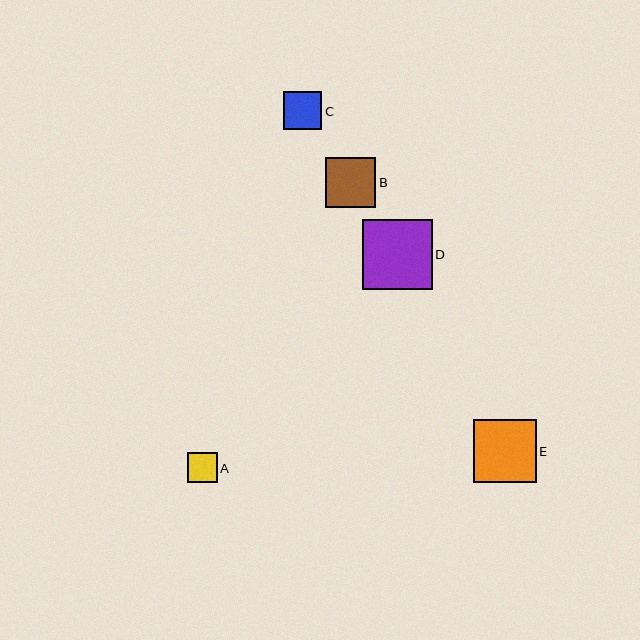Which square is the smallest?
Square A is the smallest with a size of approximately 30 pixels.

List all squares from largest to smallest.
From largest to smallest: D, E, B, C, A.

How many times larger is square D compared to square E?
Square D is approximately 1.1 times the size of square E.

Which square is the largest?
Square D is the largest with a size of approximately 70 pixels.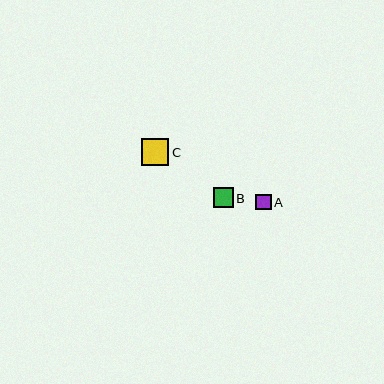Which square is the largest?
Square C is the largest with a size of approximately 27 pixels.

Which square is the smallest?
Square A is the smallest with a size of approximately 16 pixels.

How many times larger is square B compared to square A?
Square B is approximately 1.3 times the size of square A.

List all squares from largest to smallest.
From largest to smallest: C, B, A.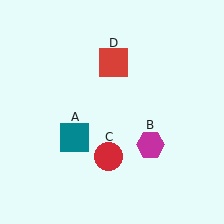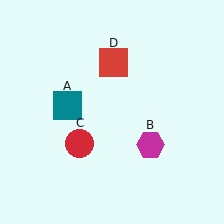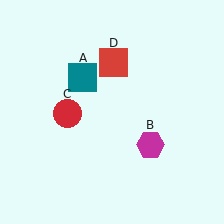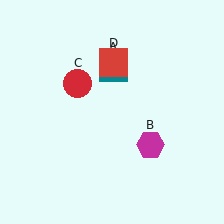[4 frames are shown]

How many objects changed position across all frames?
2 objects changed position: teal square (object A), red circle (object C).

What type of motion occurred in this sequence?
The teal square (object A), red circle (object C) rotated clockwise around the center of the scene.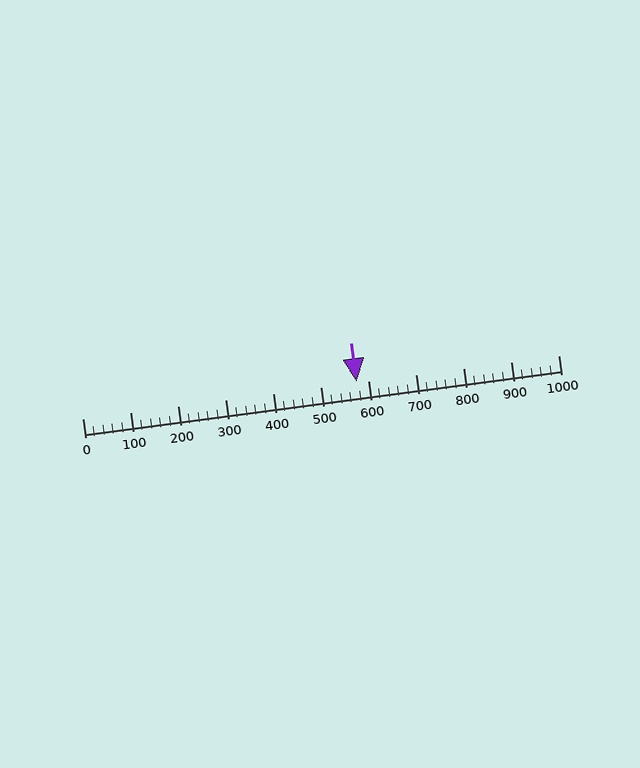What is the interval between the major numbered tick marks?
The major tick marks are spaced 100 units apart.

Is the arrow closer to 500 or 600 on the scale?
The arrow is closer to 600.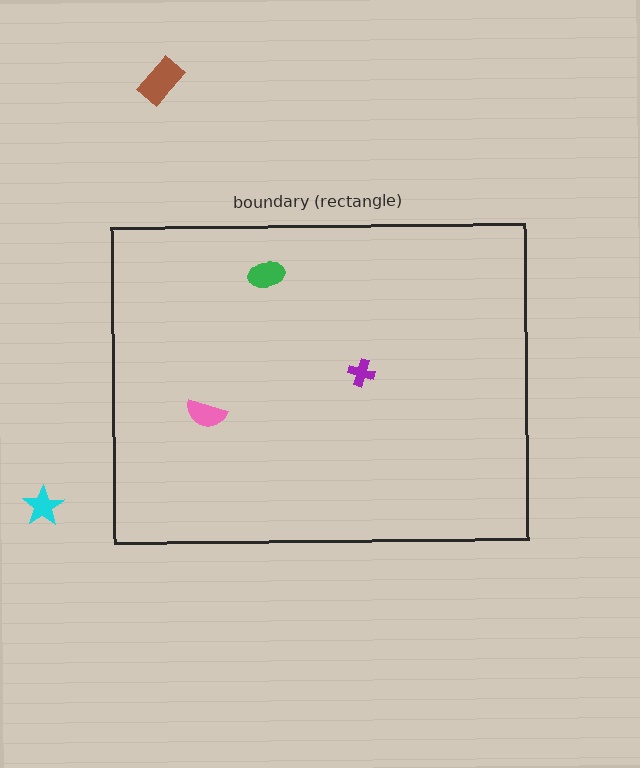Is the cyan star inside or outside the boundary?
Outside.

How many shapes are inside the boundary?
3 inside, 2 outside.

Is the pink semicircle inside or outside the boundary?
Inside.